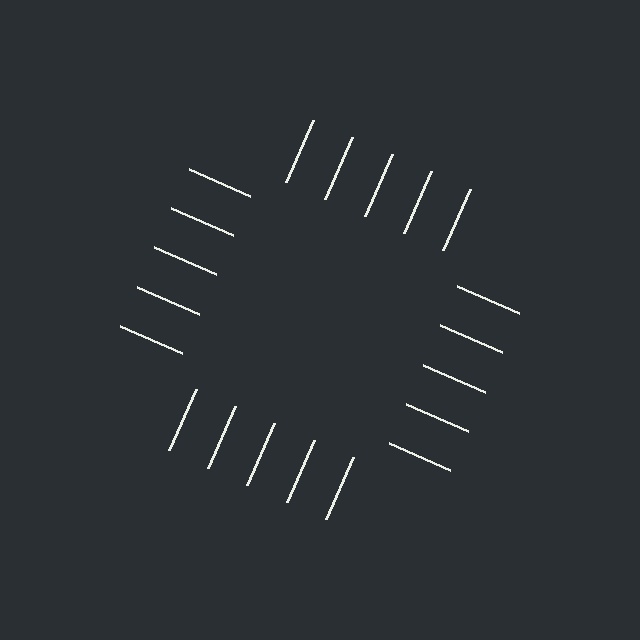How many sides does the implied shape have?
4 sides — the line-ends trace a square.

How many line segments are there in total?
20 — 5 along each of the 4 edges.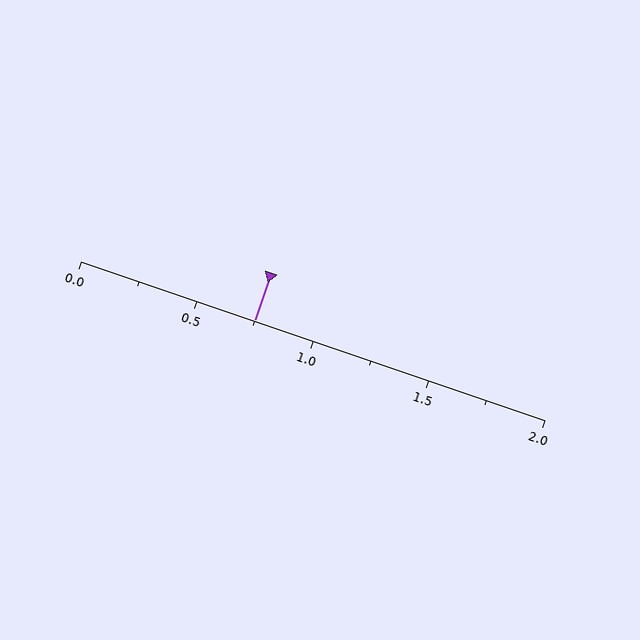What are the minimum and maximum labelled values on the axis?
The axis runs from 0.0 to 2.0.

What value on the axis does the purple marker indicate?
The marker indicates approximately 0.75.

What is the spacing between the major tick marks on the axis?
The major ticks are spaced 0.5 apart.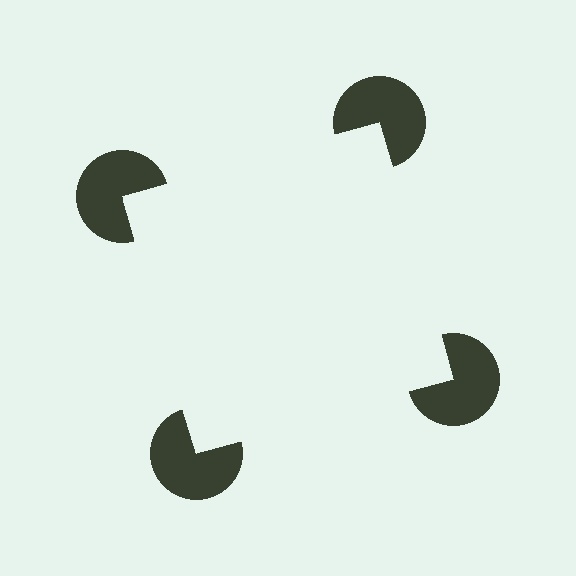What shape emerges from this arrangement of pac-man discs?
An illusory square — its edges are inferred from the aligned wedge cuts in the pac-man discs, not physically drawn.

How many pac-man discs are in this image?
There are 4 — one at each vertex of the illusory square.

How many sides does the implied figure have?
4 sides.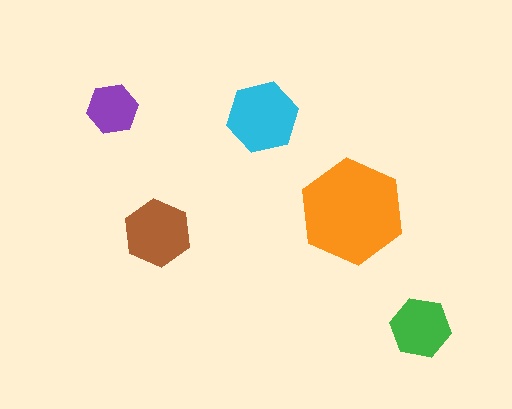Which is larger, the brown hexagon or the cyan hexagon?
The cyan one.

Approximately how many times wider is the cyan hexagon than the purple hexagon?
About 1.5 times wider.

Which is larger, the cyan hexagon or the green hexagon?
The cyan one.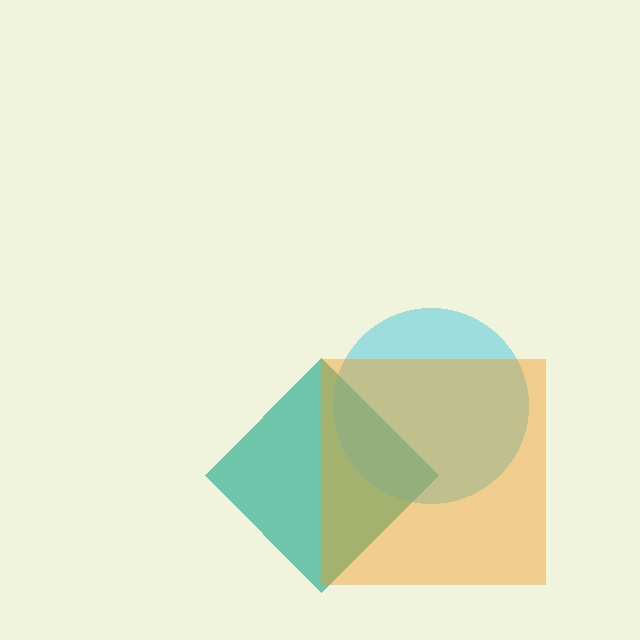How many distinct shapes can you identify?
There are 3 distinct shapes: a teal diamond, a cyan circle, an orange square.